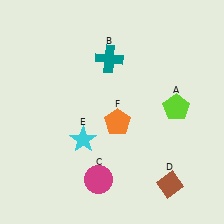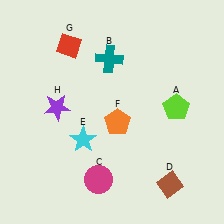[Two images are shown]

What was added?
A red diamond (G), a purple star (H) were added in Image 2.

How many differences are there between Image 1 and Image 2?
There are 2 differences between the two images.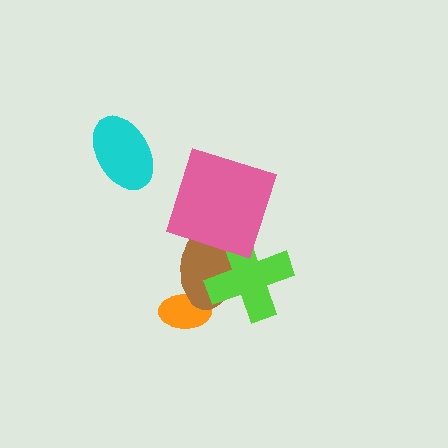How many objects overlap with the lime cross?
1 object overlaps with the lime cross.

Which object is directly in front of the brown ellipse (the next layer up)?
The lime cross is directly in front of the brown ellipse.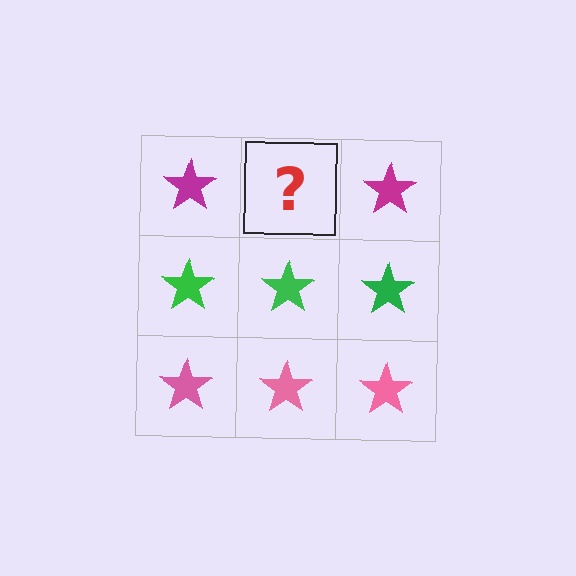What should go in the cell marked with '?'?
The missing cell should contain a magenta star.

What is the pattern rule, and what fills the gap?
The rule is that each row has a consistent color. The gap should be filled with a magenta star.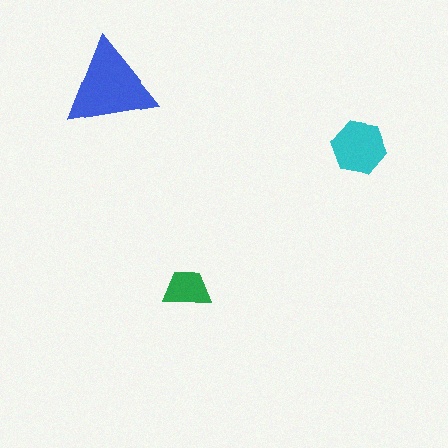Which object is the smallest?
The green trapezoid.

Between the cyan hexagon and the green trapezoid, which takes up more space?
The cyan hexagon.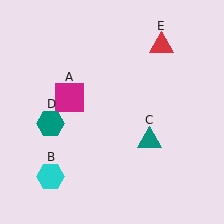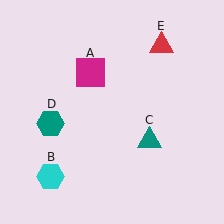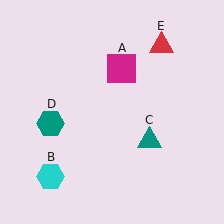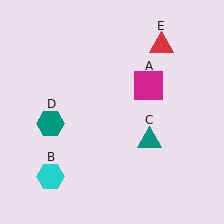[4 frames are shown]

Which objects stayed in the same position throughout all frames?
Cyan hexagon (object B) and teal triangle (object C) and teal hexagon (object D) and red triangle (object E) remained stationary.